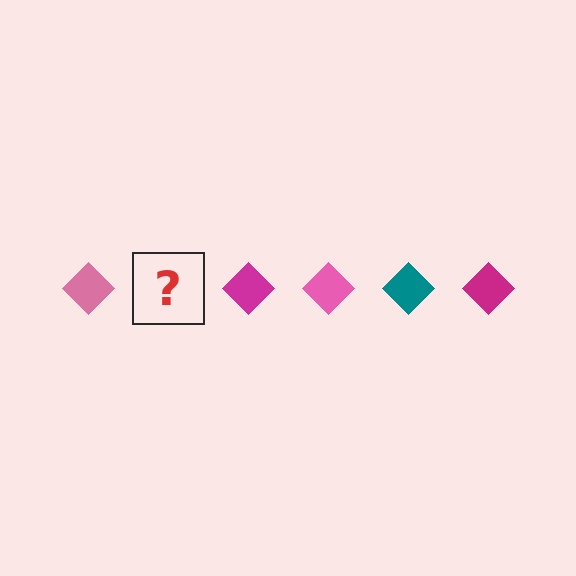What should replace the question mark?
The question mark should be replaced with a teal diamond.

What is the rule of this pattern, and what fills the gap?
The rule is that the pattern cycles through pink, teal, magenta diamonds. The gap should be filled with a teal diamond.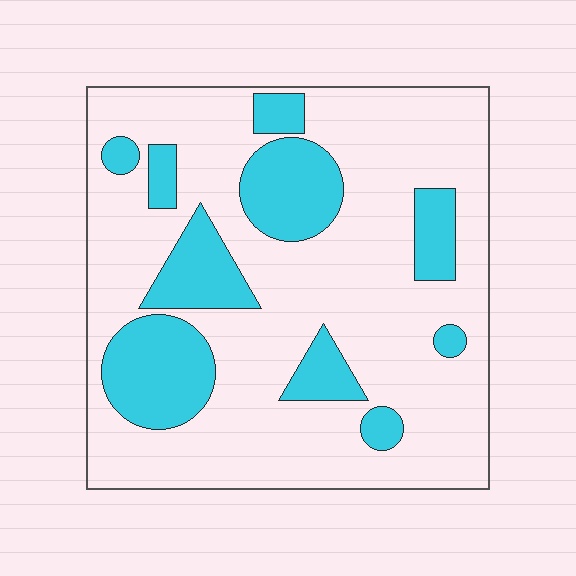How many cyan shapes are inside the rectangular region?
10.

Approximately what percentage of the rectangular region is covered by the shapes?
Approximately 25%.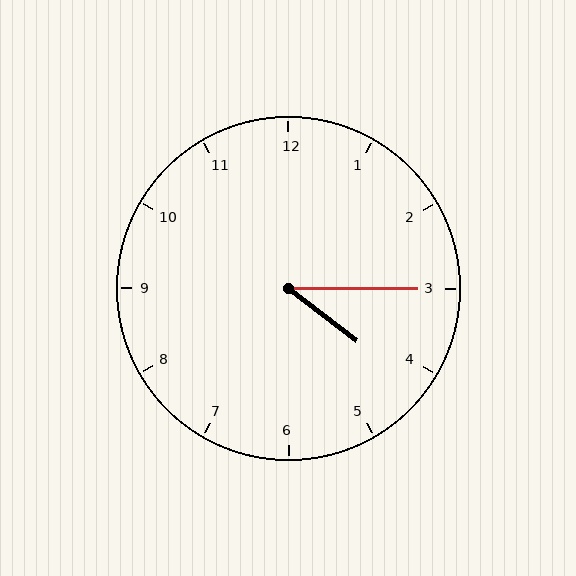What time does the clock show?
4:15.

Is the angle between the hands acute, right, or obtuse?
It is acute.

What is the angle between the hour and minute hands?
Approximately 38 degrees.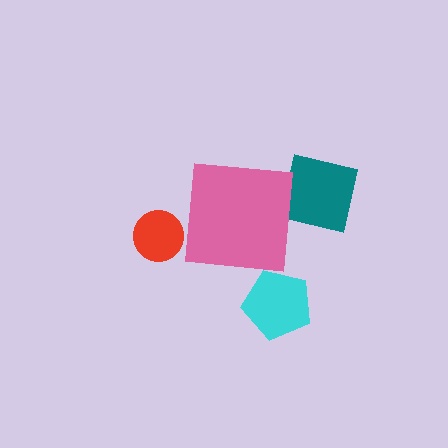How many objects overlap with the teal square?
1 object overlaps with the teal square.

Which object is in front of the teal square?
The pink square is in front of the teal square.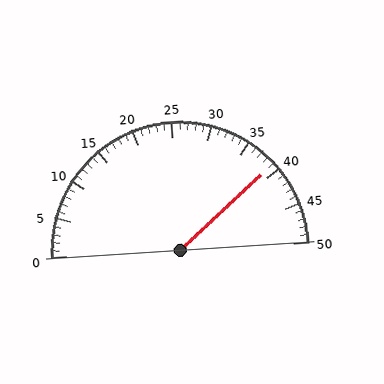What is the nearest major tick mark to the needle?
The nearest major tick mark is 40.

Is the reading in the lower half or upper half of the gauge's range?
The reading is in the upper half of the range (0 to 50).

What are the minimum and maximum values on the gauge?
The gauge ranges from 0 to 50.